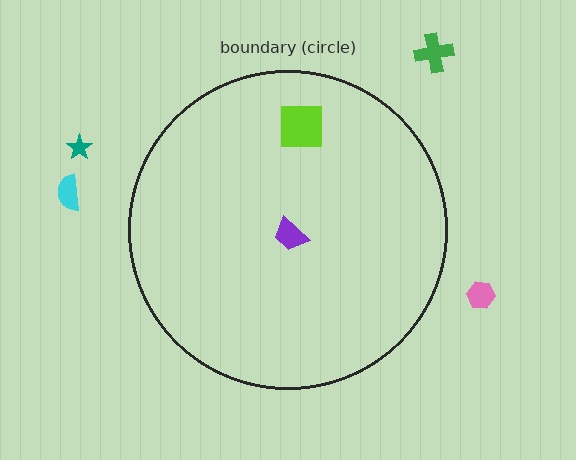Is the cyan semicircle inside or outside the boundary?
Outside.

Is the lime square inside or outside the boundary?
Inside.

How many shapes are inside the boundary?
2 inside, 4 outside.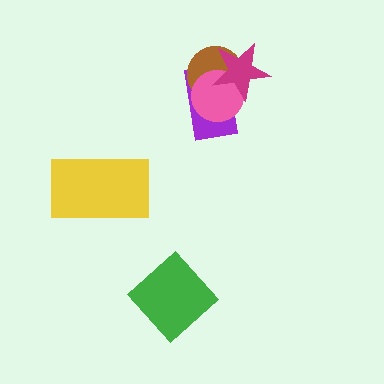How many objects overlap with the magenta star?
3 objects overlap with the magenta star.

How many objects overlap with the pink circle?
3 objects overlap with the pink circle.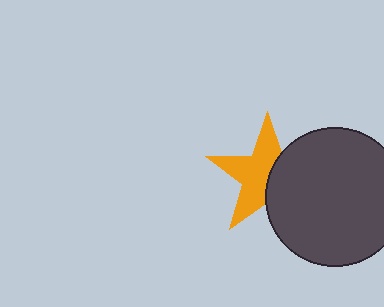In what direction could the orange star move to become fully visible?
The orange star could move left. That would shift it out from behind the dark gray circle entirely.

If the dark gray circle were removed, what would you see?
You would see the complete orange star.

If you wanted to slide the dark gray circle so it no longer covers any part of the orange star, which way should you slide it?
Slide it right — that is the most direct way to separate the two shapes.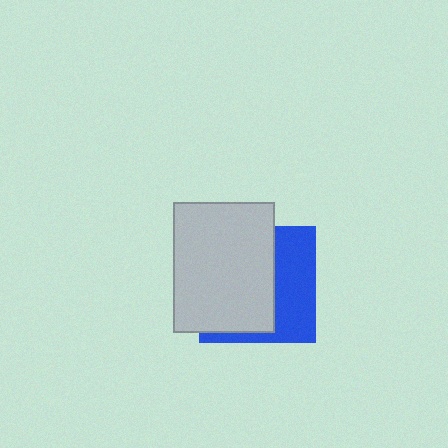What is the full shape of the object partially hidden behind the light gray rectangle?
The partially hidden object is a blue square.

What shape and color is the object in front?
The object in front is a light gray rectangle.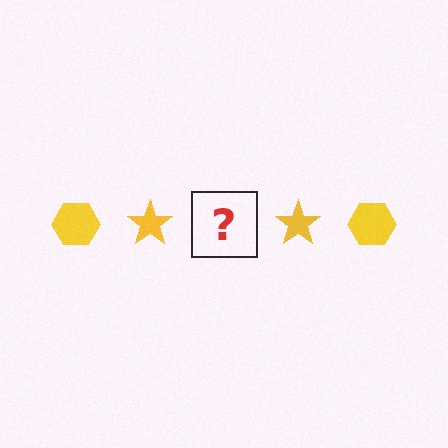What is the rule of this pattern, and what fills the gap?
The rule is that the pattern cycles through hexagon, star shapes in yellow. The gap should be filled with a yellow hexagon.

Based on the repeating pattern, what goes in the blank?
The blank should be a yellow hexagon.